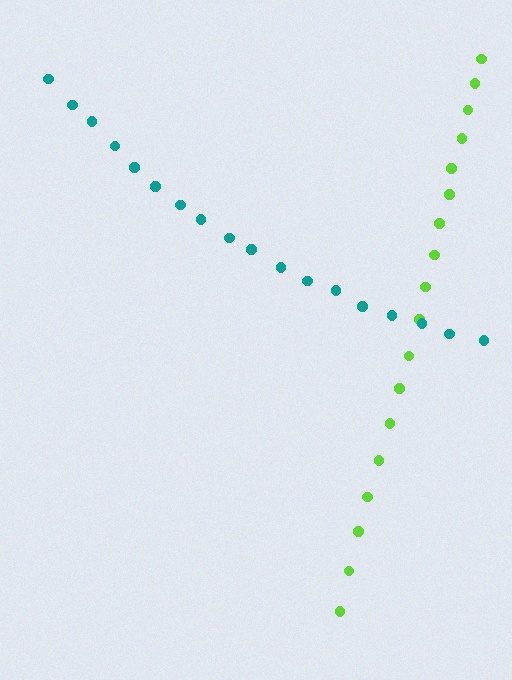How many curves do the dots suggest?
There are 2 distinct paths.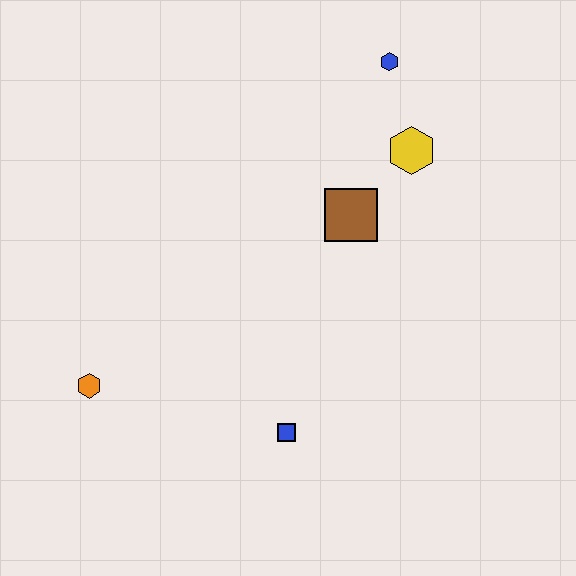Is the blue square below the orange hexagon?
Yes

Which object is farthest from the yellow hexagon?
The orange hexagon is farthest from the yellow hexagon.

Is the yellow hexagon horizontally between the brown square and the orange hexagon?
No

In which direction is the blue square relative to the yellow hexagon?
The blue square is below the yellow hexagon.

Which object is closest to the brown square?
The yellow hexagon is closest to the brown square.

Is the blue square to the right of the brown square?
No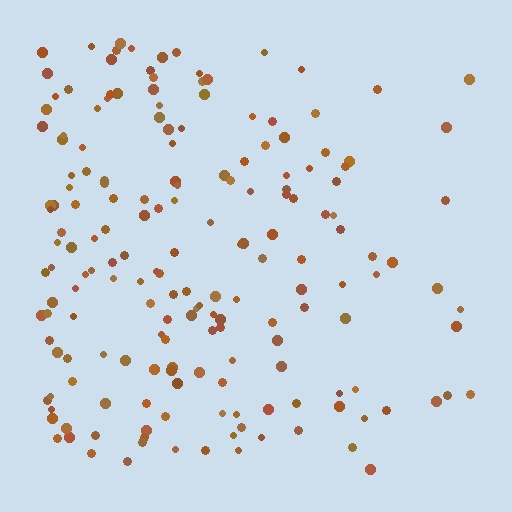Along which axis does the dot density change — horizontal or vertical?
Horizontal.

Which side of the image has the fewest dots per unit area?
The right.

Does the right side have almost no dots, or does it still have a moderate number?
Still a moderate number, just noticeably fewer than the left.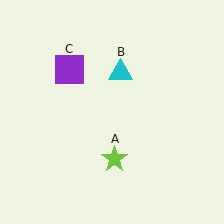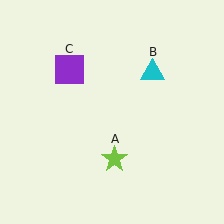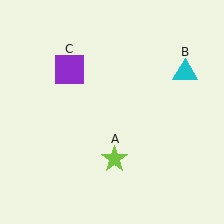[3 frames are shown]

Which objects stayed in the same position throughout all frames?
Lime star (object A) and purple square (object C) remained stationary.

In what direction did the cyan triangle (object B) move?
The cyan triangle (object B) moved right.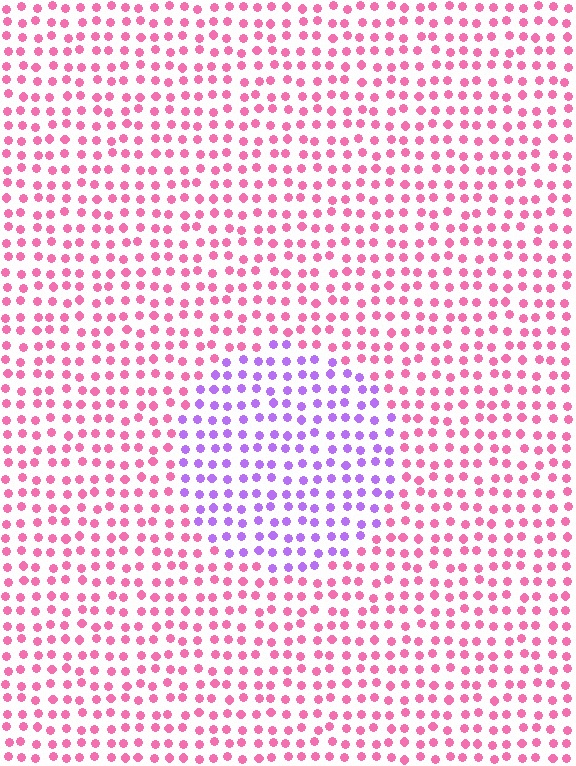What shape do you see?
I see a circle.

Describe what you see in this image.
The image is filled with small pink elements in a uniform arrangement. A circle-shaped region is visible where the elements are tinted to a slightly different hue, forming a subtle color boundary.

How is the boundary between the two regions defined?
The boundary is defined purely by a slight shift in hue (about 57 degrees). Spacing, size, and orientation are identical on both sides.